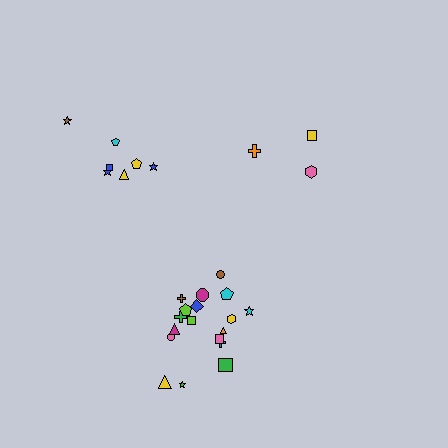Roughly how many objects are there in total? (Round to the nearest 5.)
Roughly 30 objects in total.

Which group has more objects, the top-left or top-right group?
The top-left group.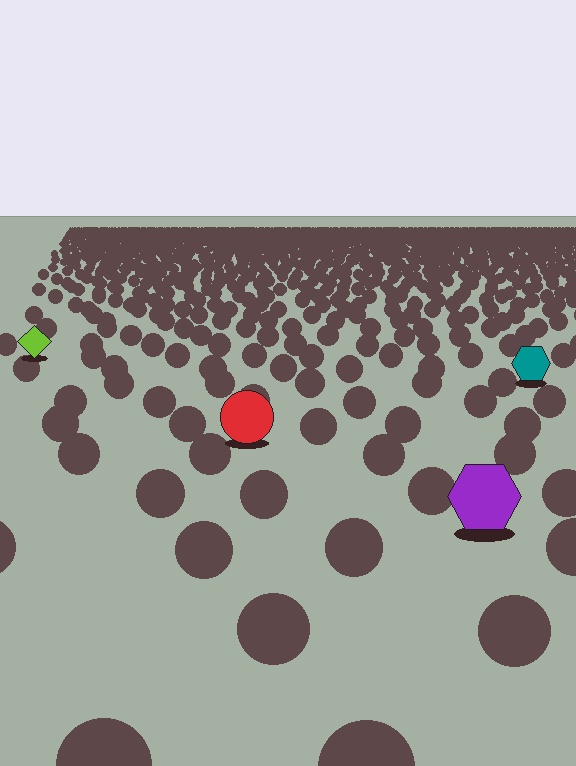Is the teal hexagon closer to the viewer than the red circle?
No. The red circle is closer — you can tell from the texture gradient: the ground texture is coarser near it.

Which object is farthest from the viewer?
The lime diamond is farthest from the viewer. It appears smaller and the ground texture around it is denser.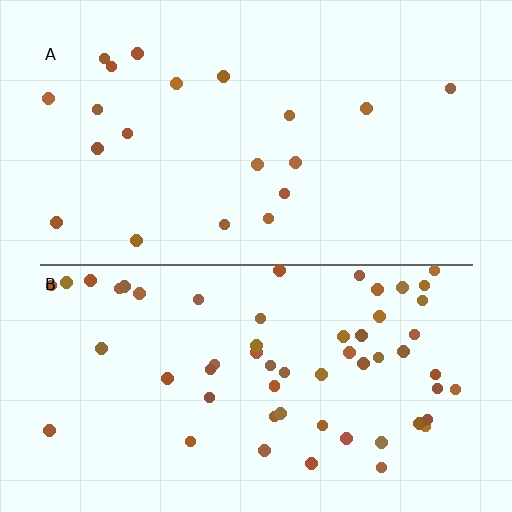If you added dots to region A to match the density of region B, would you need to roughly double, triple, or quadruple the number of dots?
Approximately triple.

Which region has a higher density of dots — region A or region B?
B (the bottom).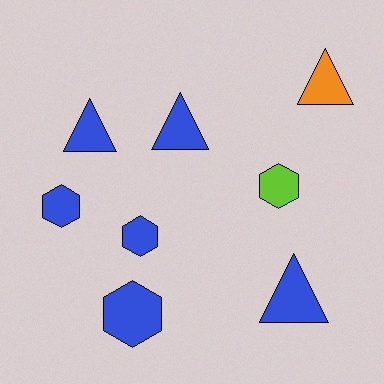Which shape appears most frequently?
Hexagon, with 4 objects.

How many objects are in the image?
There are 8 objects.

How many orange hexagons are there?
There are no orange hexagons.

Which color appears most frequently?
Blue, with 6 objects.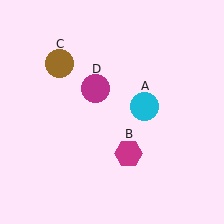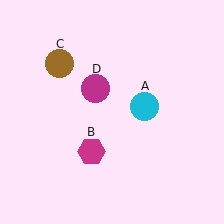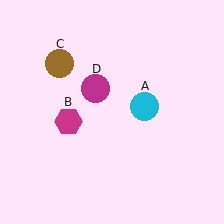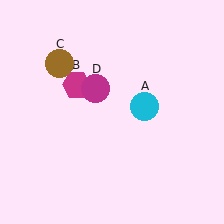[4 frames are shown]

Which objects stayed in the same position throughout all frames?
Cyan circle (object A) and brown circle (object C) and magenta circle (object D) remained stationary.